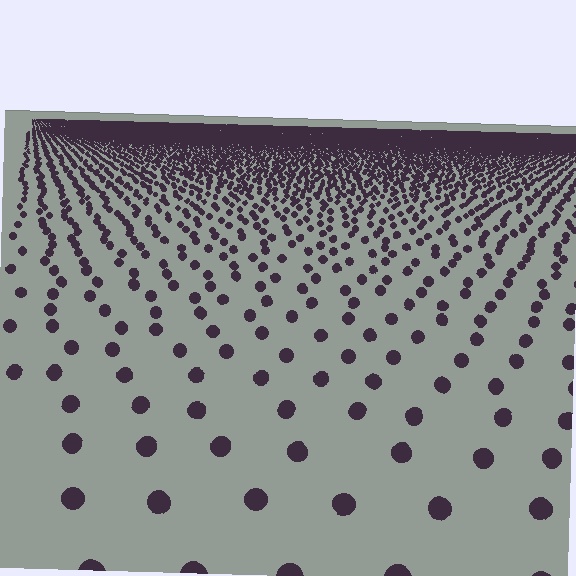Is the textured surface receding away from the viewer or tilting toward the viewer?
The surface is receding away from the viewer. Texture elements get smaller and denser toward the top.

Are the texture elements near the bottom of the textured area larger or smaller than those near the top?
Larger. Near the bottom, elements are closer to the viewer and appear at a bigger on-screen size.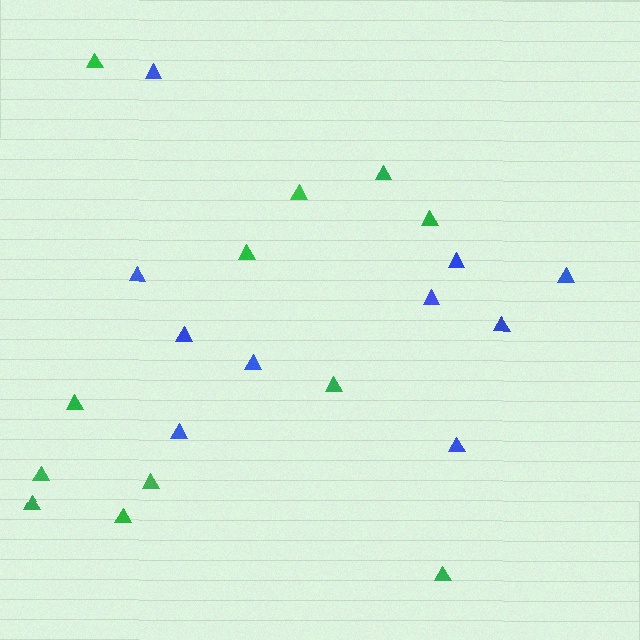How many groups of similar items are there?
There are 2 groups: one group of blue triangles (10) and one group of green triangles (12).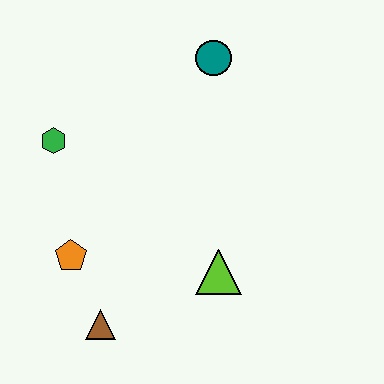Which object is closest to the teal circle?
The green hexagon is closest to the teal circle.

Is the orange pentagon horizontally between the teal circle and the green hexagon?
Yes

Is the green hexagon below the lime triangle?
No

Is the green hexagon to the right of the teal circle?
No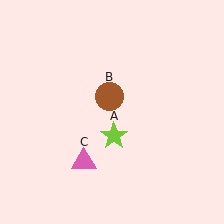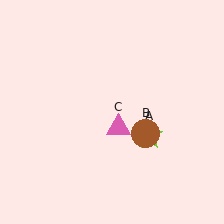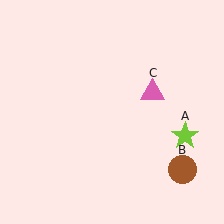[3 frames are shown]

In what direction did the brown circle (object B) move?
The brown circle (object B) moved down and to the right.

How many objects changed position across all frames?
3 objects changed position: lime star (object A), brown circle (object B), pink triangle (object C).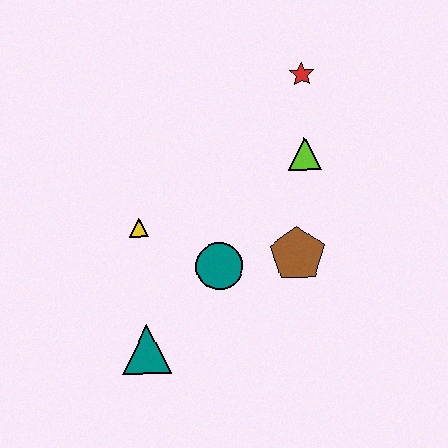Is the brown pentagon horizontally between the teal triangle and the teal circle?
No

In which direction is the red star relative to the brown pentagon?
The red star is above the brown pentagon.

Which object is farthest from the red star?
The teal triangle is farthest from the red star.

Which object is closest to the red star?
The lime triangle is closest to the red star.